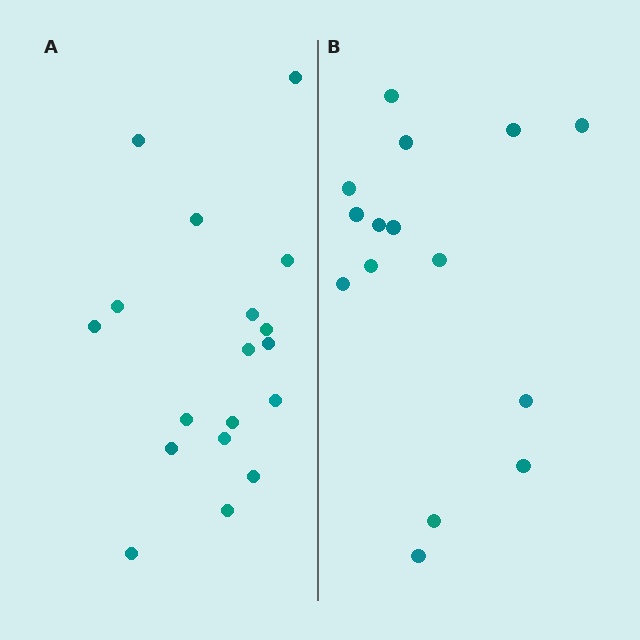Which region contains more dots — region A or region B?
Region A (the left region) has more dots.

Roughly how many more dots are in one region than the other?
Region A has just a few more — roughly 2 or 3 more dots than region B.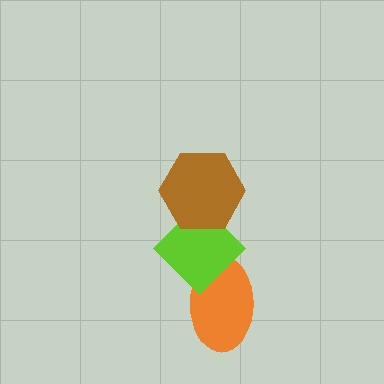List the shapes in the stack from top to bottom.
From top to bottom: the brown hexagon, the lime diamond, the orange ellipse.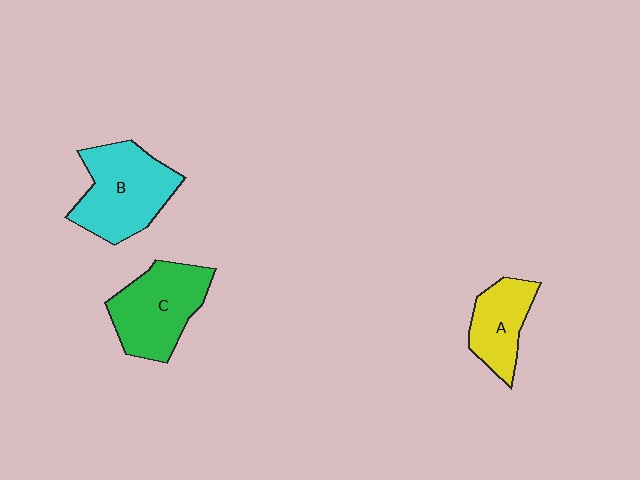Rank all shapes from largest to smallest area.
From largest to smallest: B (cyan), C (green), A (yellow).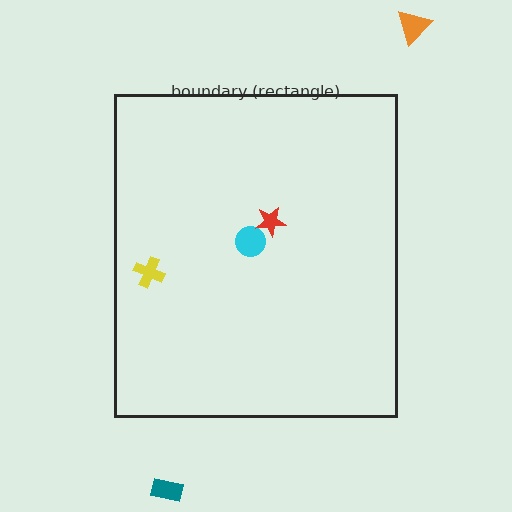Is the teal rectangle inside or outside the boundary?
Outside.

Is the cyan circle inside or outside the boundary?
Inside.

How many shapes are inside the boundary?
3 inside, 2 outside.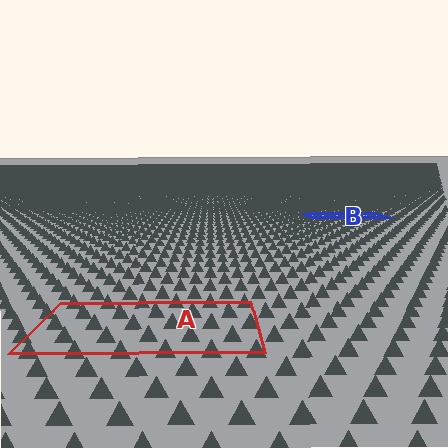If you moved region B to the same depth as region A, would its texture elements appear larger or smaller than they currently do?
They would appear larger. At a closer depth, the same texture elements are projected at a bigger on-screen size.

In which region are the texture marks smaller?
The texture marks are smaller in region B, because it is farther away.